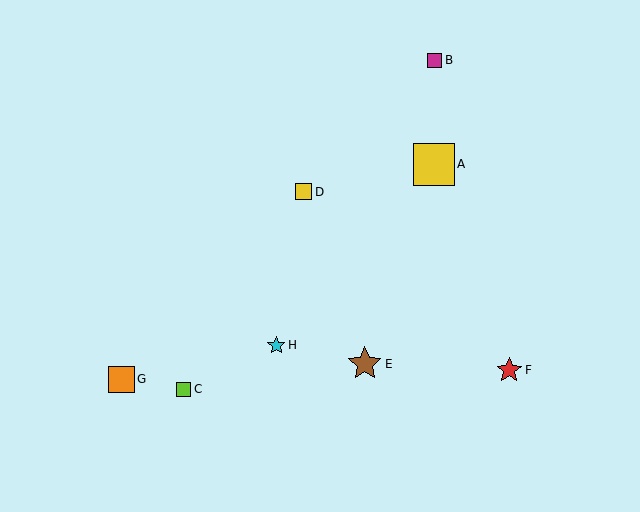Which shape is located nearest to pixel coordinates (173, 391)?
The lime square (labeled C) at (184, 389) is nearest to that location.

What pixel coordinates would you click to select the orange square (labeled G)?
Click at (121, 379) to select the orange square G.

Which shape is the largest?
The yellow square (labeled A) is the largest.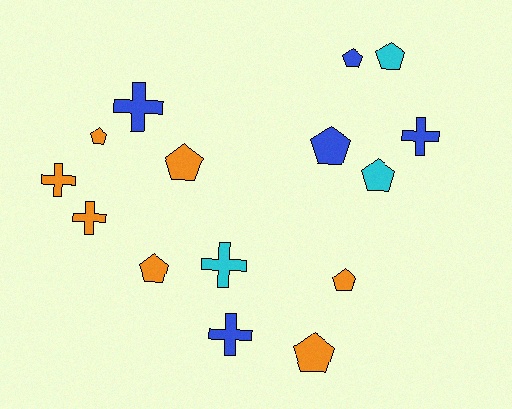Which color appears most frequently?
Orange, with 7 objects.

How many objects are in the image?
There are 15 objects.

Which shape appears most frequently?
Pentagon, with 9 objects.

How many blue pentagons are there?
There are 2 blue pentagons.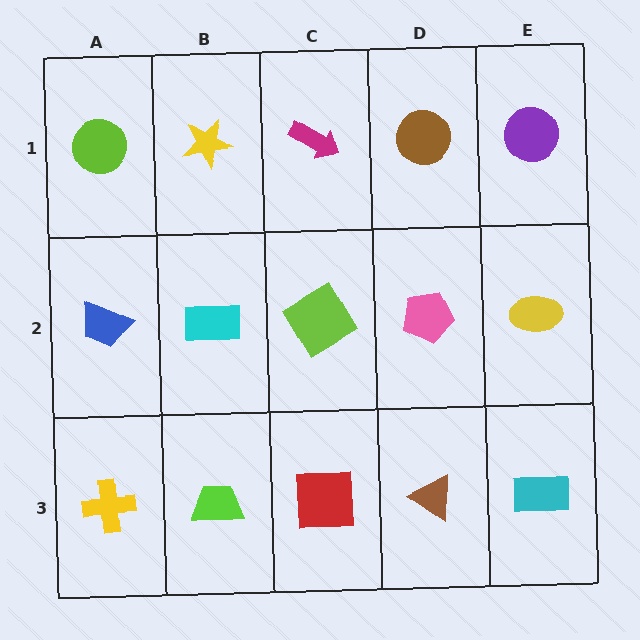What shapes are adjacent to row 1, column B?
A cyan rectangle (row 2, column B), a lime circle (row 1, column A), a magenta arrow (row 1, column C).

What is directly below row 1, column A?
A blue trapezoid.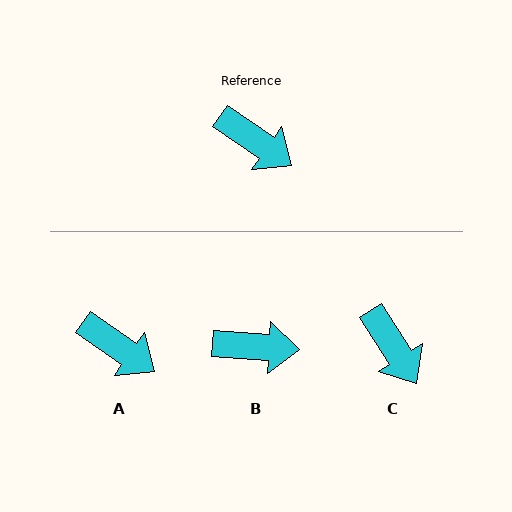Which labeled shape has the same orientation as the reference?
A.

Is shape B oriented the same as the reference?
No, it is off by about 31 degrees.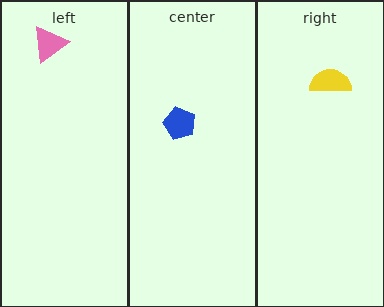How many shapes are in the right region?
1.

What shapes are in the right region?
The yellow semicircle.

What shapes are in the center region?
The blue pentagon.